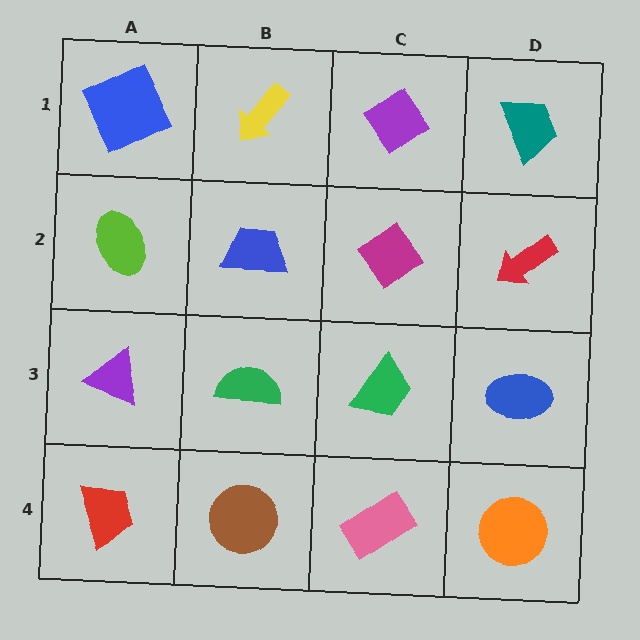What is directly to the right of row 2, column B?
A magenta diamond.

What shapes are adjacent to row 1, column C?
A magenta diamond (row 2, column C), a yellow arrow (row 1, column B), a teal trapezoid (row 1, column D).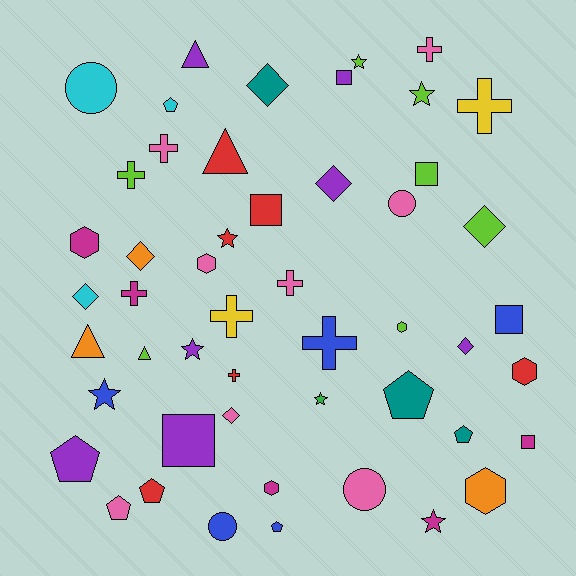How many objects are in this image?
There are 50 objects.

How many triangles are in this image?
There are 4 triangles.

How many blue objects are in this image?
There are 5 blue objects.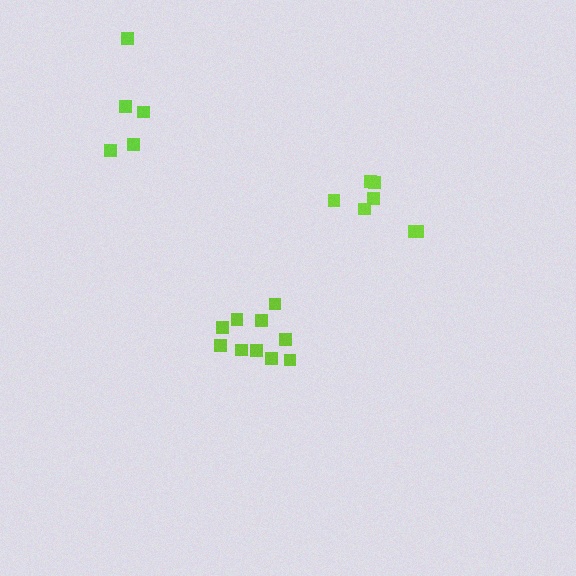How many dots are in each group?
Group 1: 10 dots, Group 2: 7 dots, Group 3: 5 dots (22 total).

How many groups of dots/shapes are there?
There are 3 groups.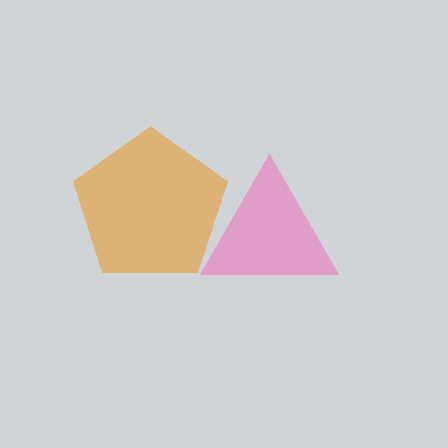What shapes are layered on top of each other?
The layered shapes are: a pink triangle, an orange pentagon.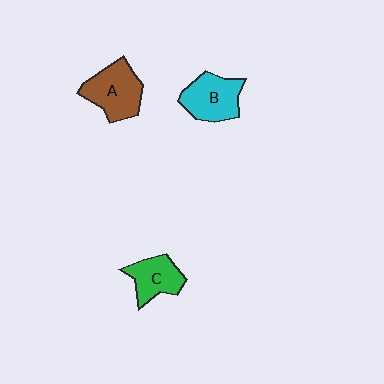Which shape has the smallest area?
Shape C (green).